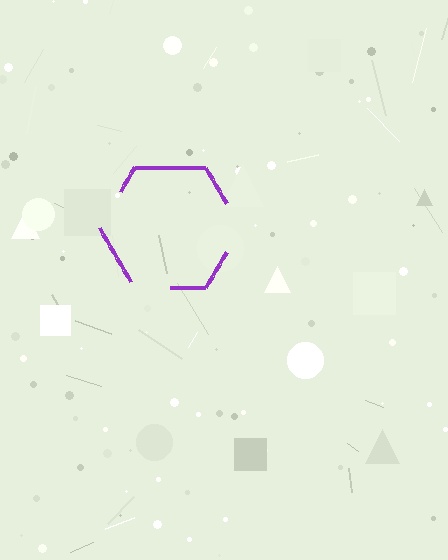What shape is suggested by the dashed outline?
The dashed outline suggests a hexagon.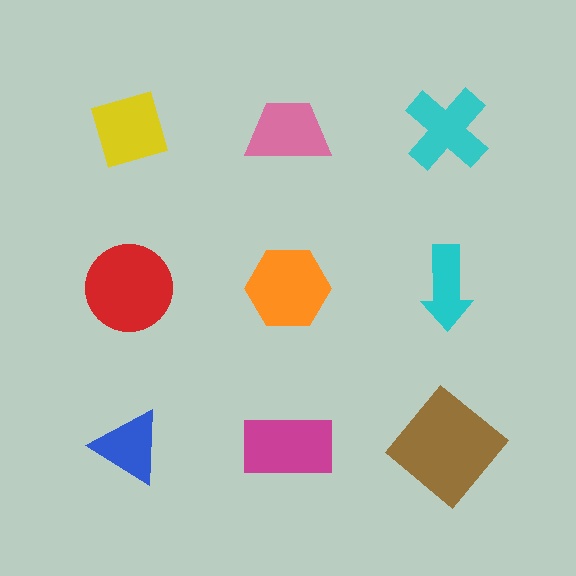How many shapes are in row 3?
3 shapes.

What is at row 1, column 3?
A cyan cross.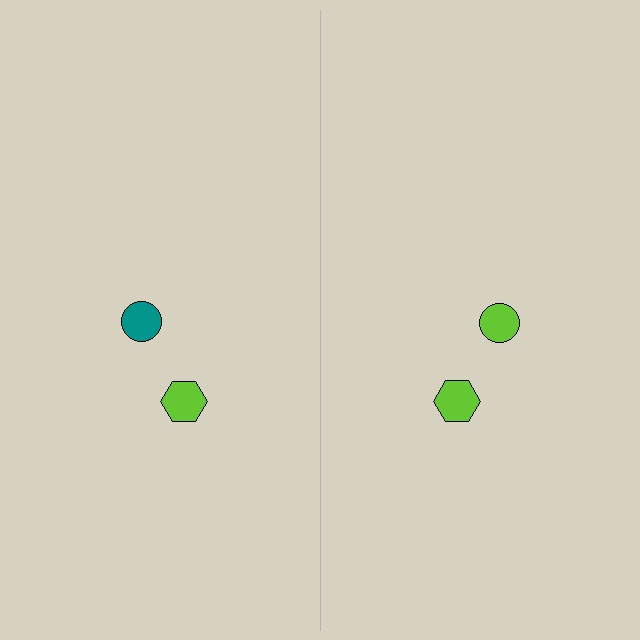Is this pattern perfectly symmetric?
No, the pattern is not perfectly symmetric. The lime circle on the right side breaks the symmetry — its mirror counterpart is teal.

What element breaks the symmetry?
The lime circle on the right side breaks the symmetry — its mirror counterpart is teal.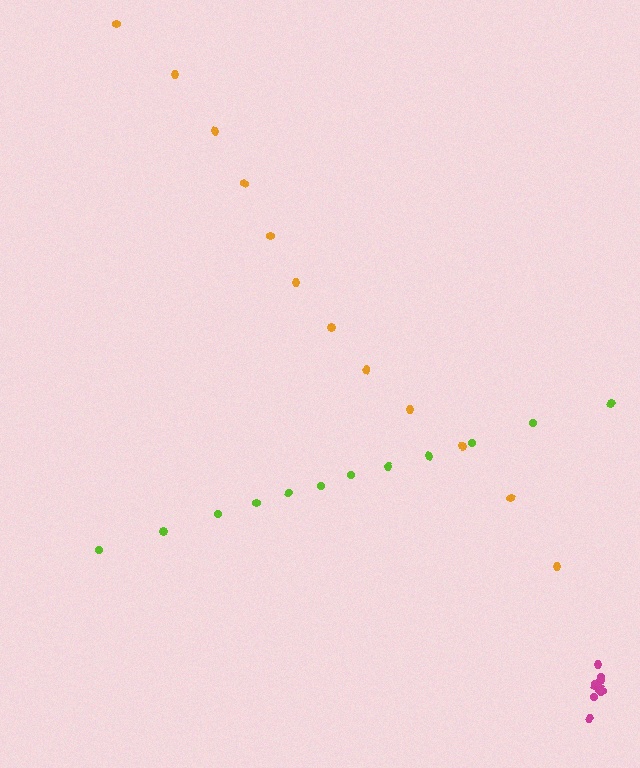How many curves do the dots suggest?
There are 3 distinct paths.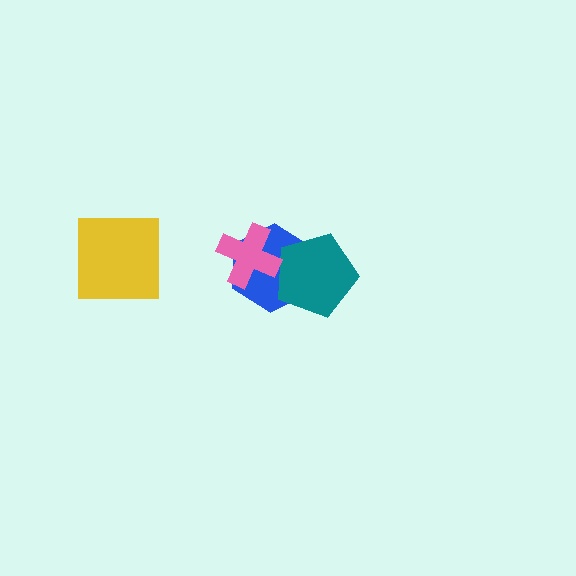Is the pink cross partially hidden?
No, no other shape covers it.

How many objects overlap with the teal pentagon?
1 object overlaps with the teal pentagon.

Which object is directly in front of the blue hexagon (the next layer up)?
The teal pentagon is directly in front of the blue hexagon.